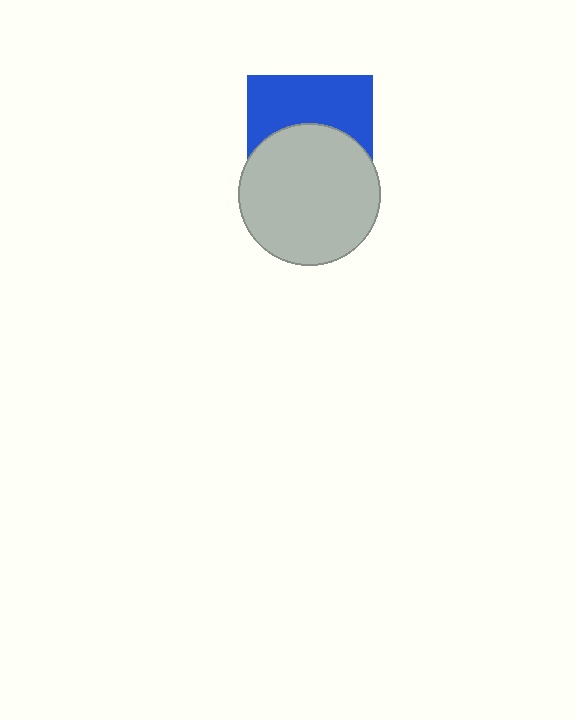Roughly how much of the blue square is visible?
About half of it is visible (roughly 46%).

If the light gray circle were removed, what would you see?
You would see the complete blue square.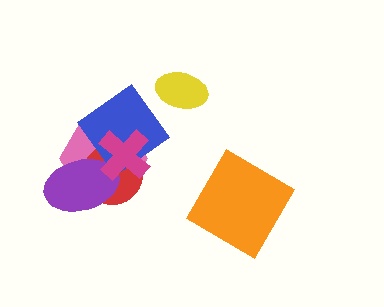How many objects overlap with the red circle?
4 objects overlap with the red circle.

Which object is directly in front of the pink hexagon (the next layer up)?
The red circle is directly in front of the pink hexagon.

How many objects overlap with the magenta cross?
4 objects overlap with the magenta cross.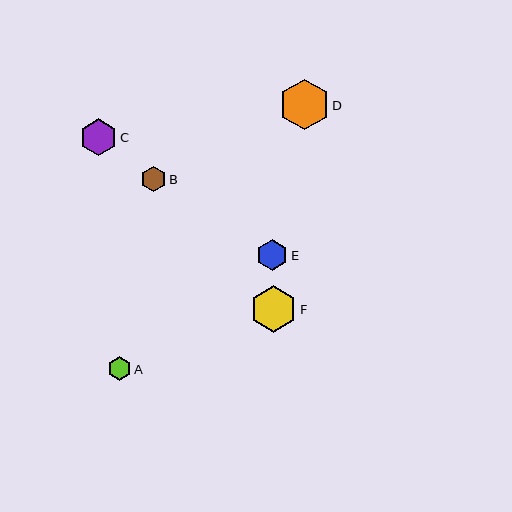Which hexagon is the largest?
Hexagon D is the largest with a size of approximately 51 pixels.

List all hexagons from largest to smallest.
From largest to smallest: D, F, C, E, B, A.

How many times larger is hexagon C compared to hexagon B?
Hexagon C is approximately 1.5 times the size of hexagon B.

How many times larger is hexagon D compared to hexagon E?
Hexagon D is approximately 1.6 times the size of hexagon E.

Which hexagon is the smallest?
Hexagon A is the smallest with a size of approximately 24 pixels.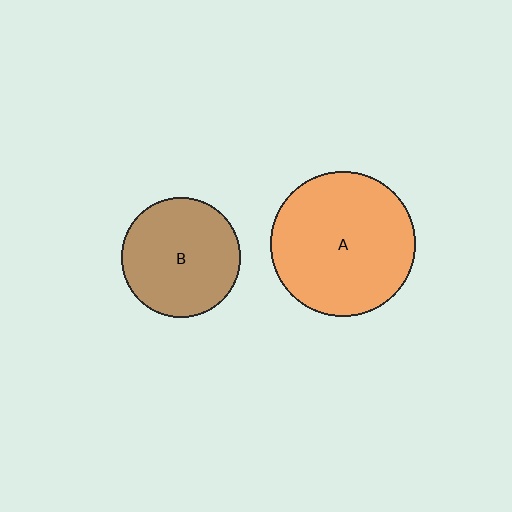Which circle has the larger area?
Circle A (orange).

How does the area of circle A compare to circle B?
Approximately 1.5 times.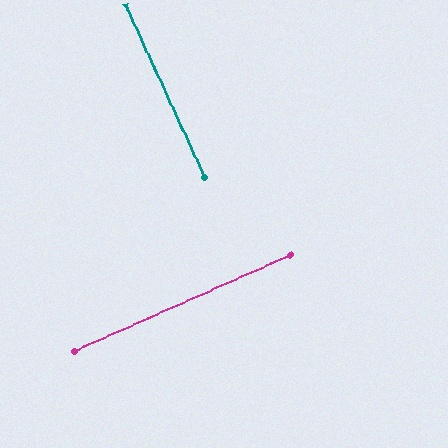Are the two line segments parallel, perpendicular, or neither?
Perpendicular — they meet at approximately 90°.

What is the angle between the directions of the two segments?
Approximately 90 degrees.